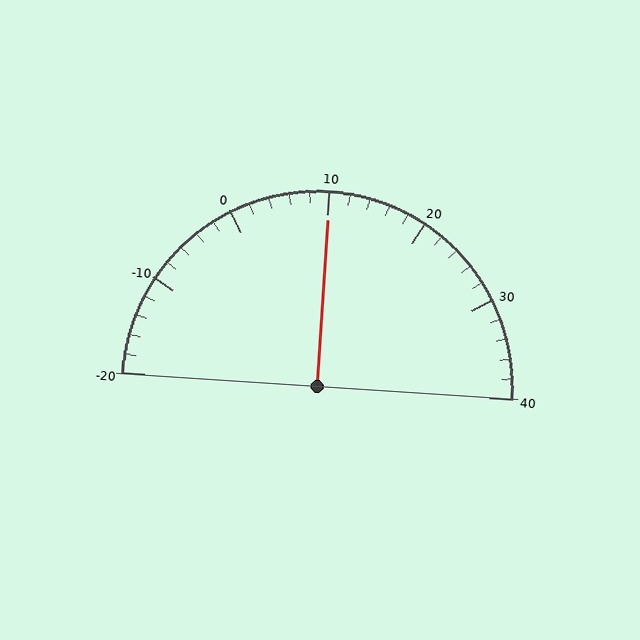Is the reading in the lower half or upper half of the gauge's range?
The reading is in the upper half of the range (-20 to 40).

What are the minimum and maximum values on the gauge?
The gauge ranges from -20 to 40.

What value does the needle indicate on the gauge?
The needle indicates approximately 10.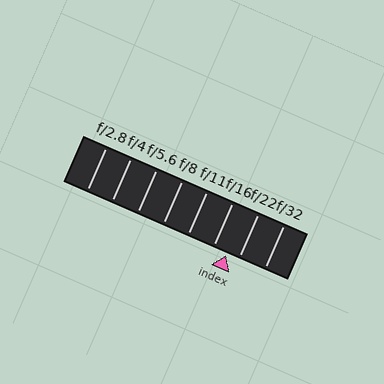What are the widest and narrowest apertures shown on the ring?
The widest aperture shown is f/2.8 and the narrowest is f/32.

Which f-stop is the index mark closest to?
The index mark is closest to f/22.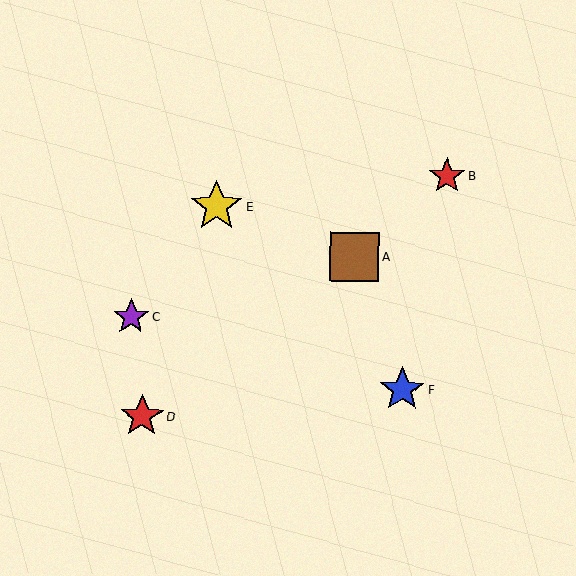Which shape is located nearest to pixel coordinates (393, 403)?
The blue star (labeled F) at (402, 390) is nearest to that location.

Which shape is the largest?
The yellow star (labeled E) is the largest.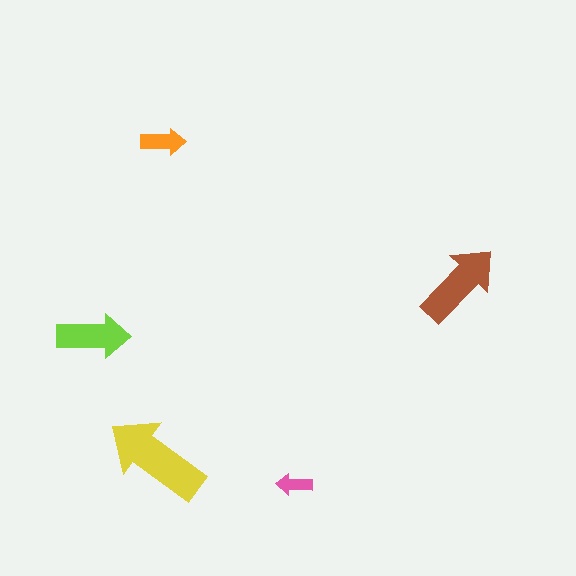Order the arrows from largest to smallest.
the yellow one, the brown one, the lime one, the orange one, the pink one.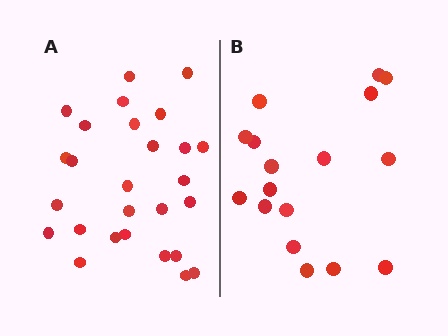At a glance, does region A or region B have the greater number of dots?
Region A (the left region) has more dots.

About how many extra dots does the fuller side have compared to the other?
Region A has roughly 10 or so more dots than region B.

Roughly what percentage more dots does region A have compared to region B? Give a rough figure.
About 60% more.